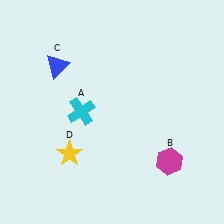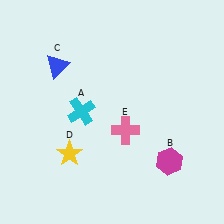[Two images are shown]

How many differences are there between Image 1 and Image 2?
There is 1 difference between the two images.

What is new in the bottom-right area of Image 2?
A pink cross (E) was added in the bottom-right area of Image 2.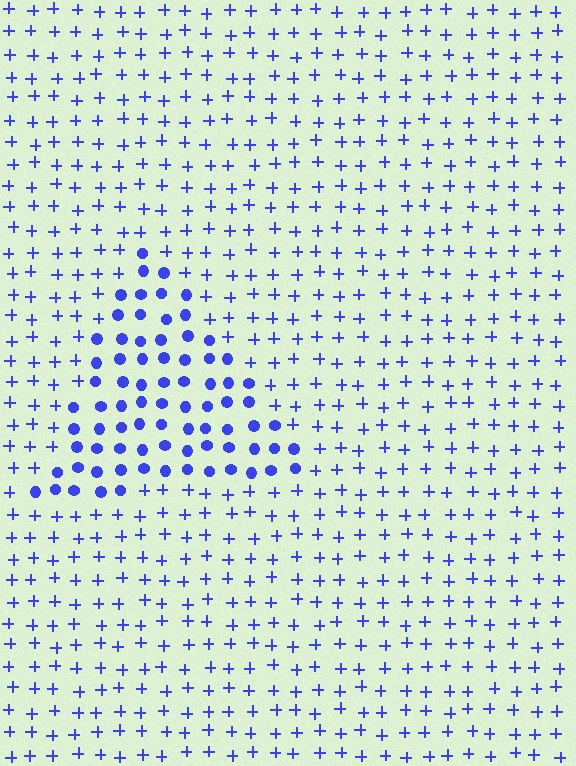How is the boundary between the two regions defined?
The boundary is defined by a change in element shape: circles inside vs. plus signs outside. All elements share the same color and spacing.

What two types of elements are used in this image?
The image uses circles inside the triangle region and plus signs outside it.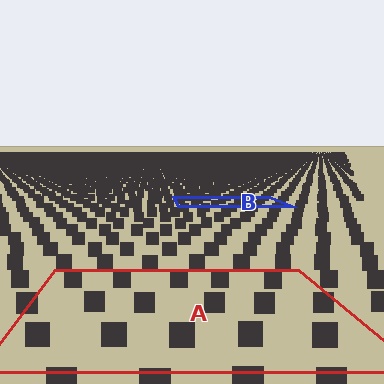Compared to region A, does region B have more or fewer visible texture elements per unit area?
Region B has more texture elements per unit area — they are packed more densely because it is farther away.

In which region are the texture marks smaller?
The texture marks are smaller in region B, because it is farther away.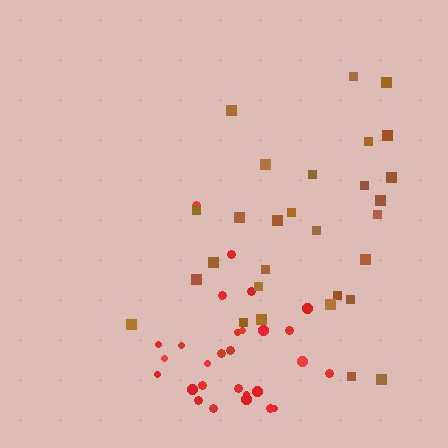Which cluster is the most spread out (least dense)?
Brown.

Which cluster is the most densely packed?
Red.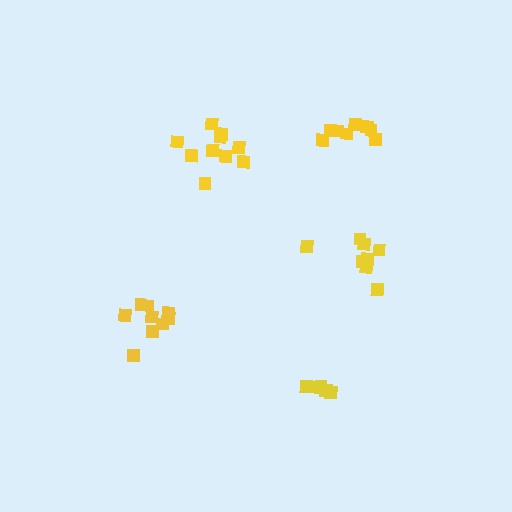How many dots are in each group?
Group 1: 8 dots, Group 2: 10 dots, Group 3: 5 dots, Group 4: 8 dots, Group 5: 9 dots (40 total).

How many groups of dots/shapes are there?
There are 5 groups.